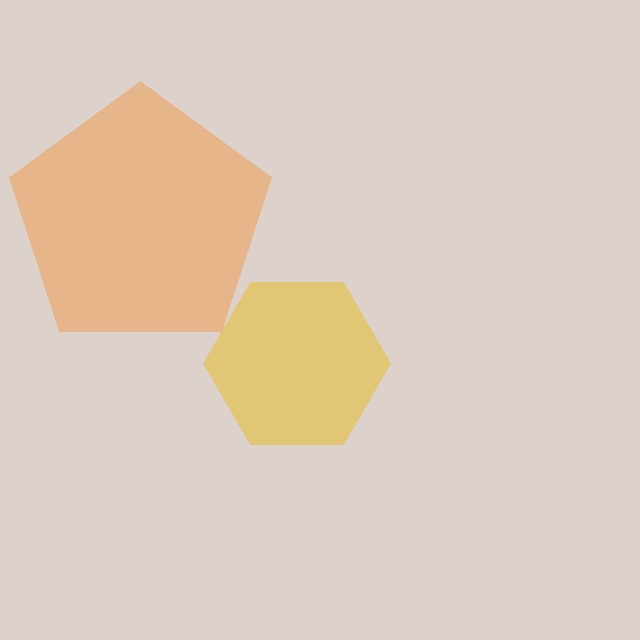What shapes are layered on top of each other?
The layered shapes are: an orange pentagon, a yellow hexagon.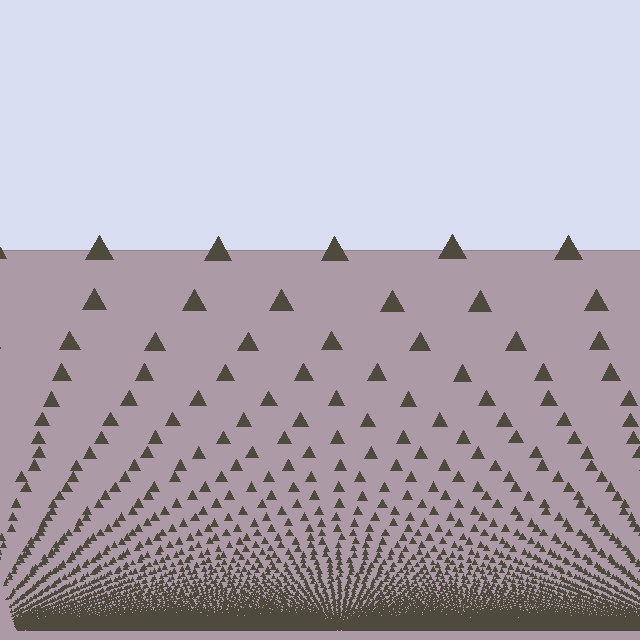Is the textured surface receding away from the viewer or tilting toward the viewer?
The surface appears to tilt toward the viewer. Texture elements get larger and sparser toward the top.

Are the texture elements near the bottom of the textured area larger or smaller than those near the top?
Smaller. The gradient is inverted — elements near the bottom are smaller and denser.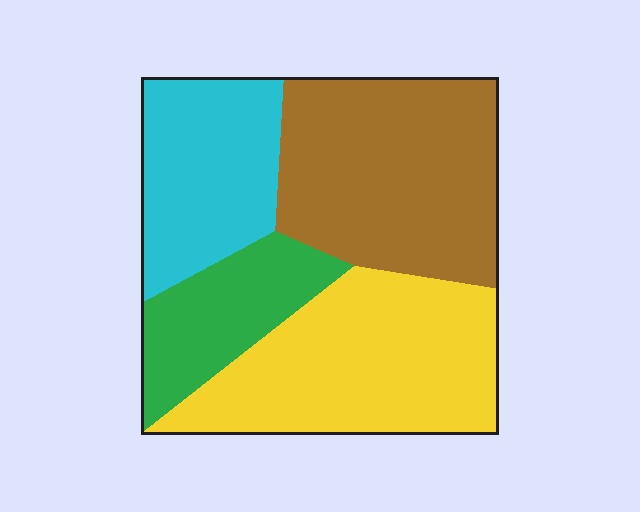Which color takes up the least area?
Green, at roughly 15%.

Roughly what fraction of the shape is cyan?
Cyan covers around 20% of the shape.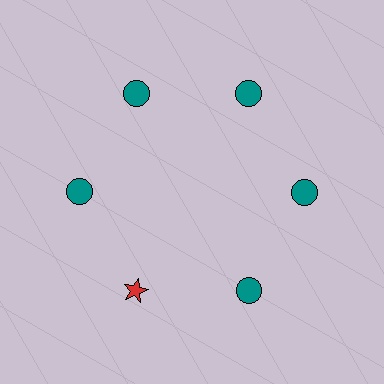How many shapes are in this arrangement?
There are 6 shapes arranged in a ring pattern.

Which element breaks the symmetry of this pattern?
The red star at roughly the 7 o'clock position breaks the symmetry. All other shapes are teal circles.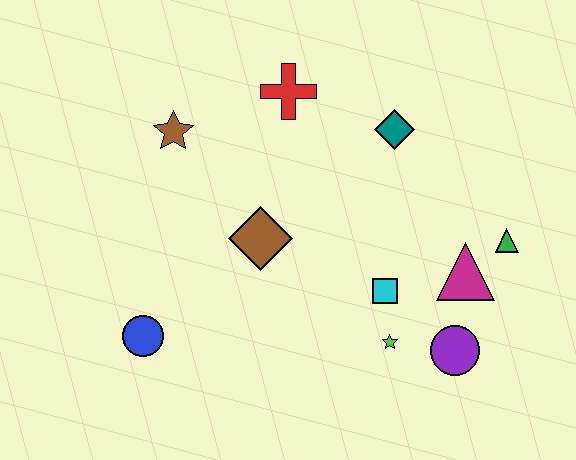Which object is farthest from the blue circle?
The green triangle is farthest from the blue circle.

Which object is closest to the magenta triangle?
The green triangle is closest to the magenta triangle.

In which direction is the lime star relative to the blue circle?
The lime star is to the right of the blue circle.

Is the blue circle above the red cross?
No